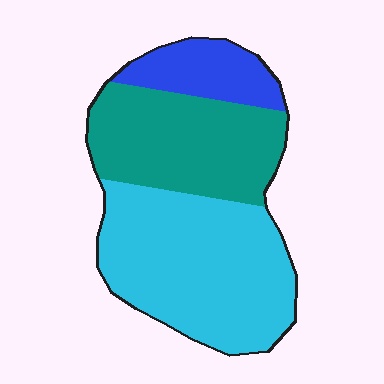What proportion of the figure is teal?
Teal takes up about three eighths (3/8) of the figure.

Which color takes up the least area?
Blue, at roughly 15%.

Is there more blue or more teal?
Teal.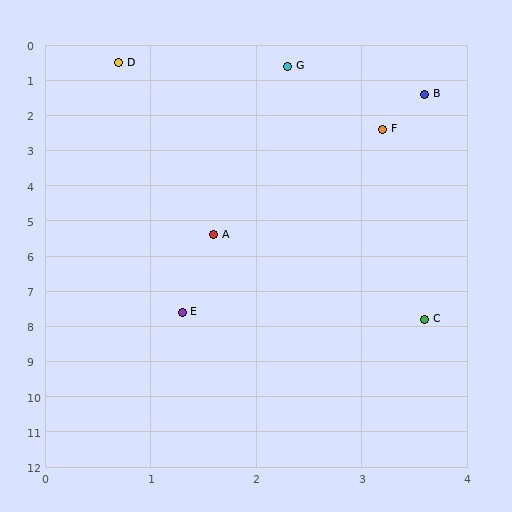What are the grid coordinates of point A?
Point A is at approximately (1.6, 5.4).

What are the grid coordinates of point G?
Point G is at approximately (2.3, 0.6).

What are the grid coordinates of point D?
Point D is at approximately (0.7, 0.5).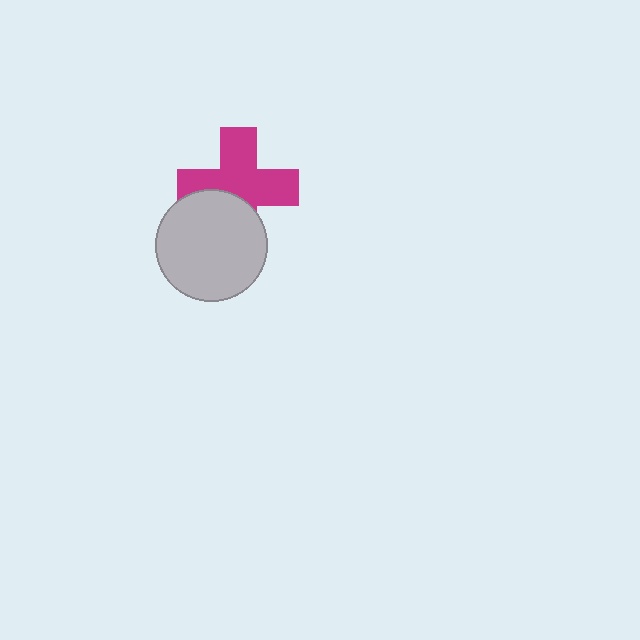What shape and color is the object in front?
The object in front is a light gray circle.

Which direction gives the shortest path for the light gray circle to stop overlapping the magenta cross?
Moving down gives the shortest separation.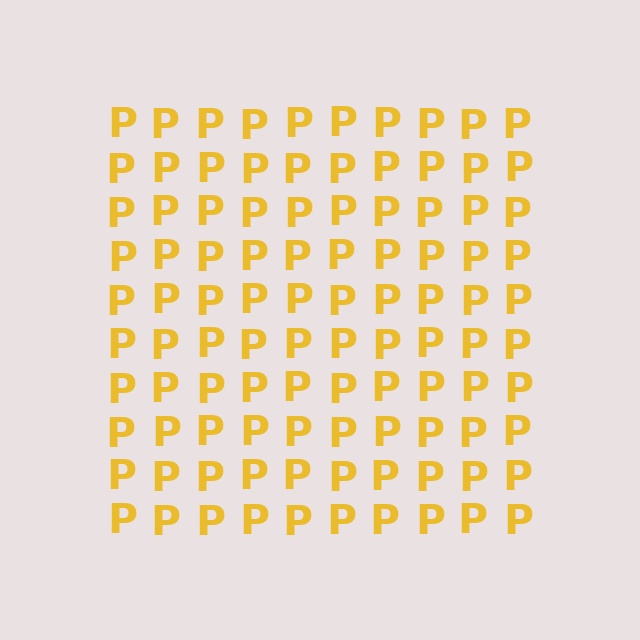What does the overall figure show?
The overall figure shows a square.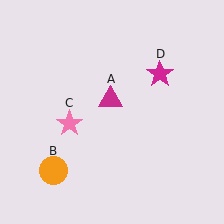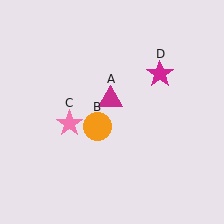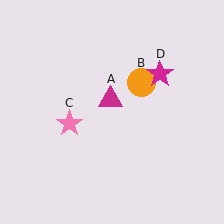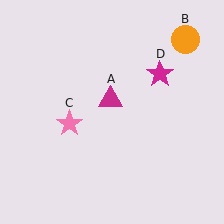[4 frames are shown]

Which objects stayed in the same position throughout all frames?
Magenta triangle (object A) and pink star (object C) and magenta star (object D) remained stationary.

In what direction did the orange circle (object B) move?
The orange circle (object B) moved up and to the right.